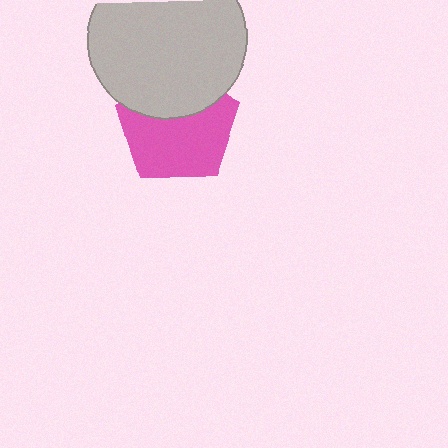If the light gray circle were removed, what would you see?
You would see the complete pink pentagon.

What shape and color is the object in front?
The object in front is a light gray circle.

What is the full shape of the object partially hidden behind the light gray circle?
The partially hidden object is a pink pentagon.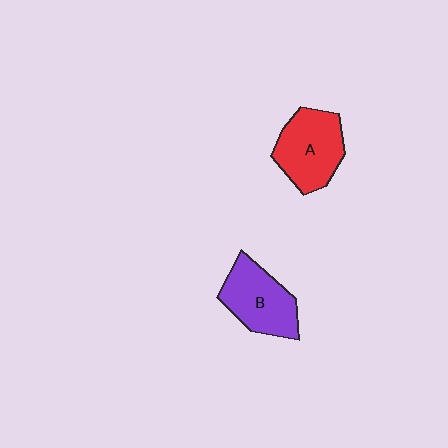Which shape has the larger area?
Shape A (red).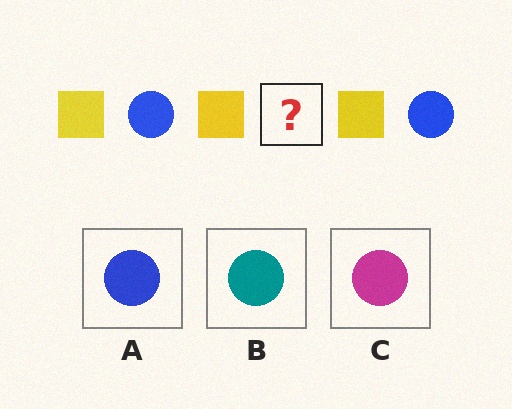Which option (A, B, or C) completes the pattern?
A.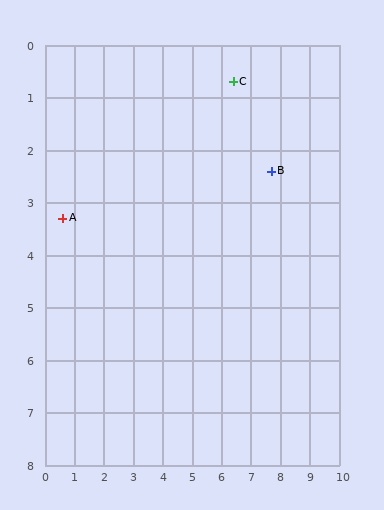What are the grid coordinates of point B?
Point B is at approximately (7.7, 2.4).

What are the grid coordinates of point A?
Point A is at approximately (0.6, 3.3).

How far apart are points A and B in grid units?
Points A and B are about 7.2 grid units apart.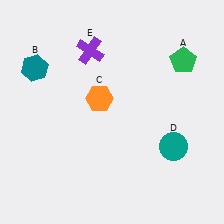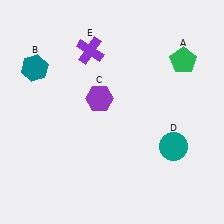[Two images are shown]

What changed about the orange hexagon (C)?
In Image 1, C is orange. In Image 2, it changed to purple.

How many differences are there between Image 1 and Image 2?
There is 1 difference between the two images.